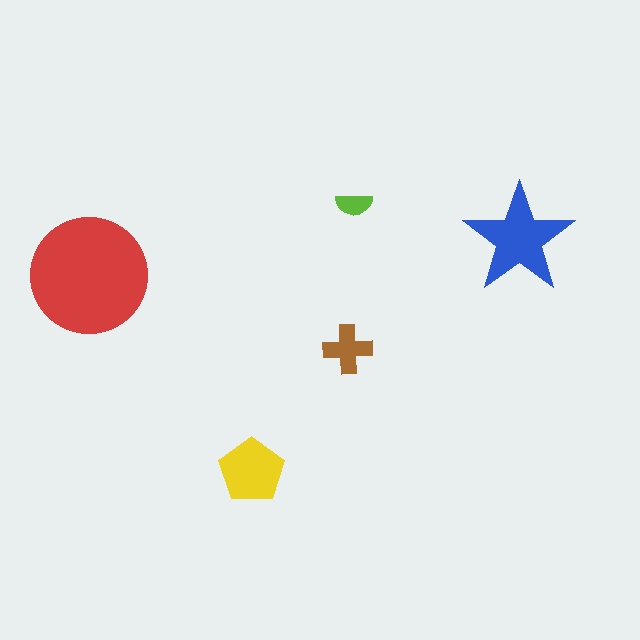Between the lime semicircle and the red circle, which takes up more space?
The red circle.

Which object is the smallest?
The lime semicircle.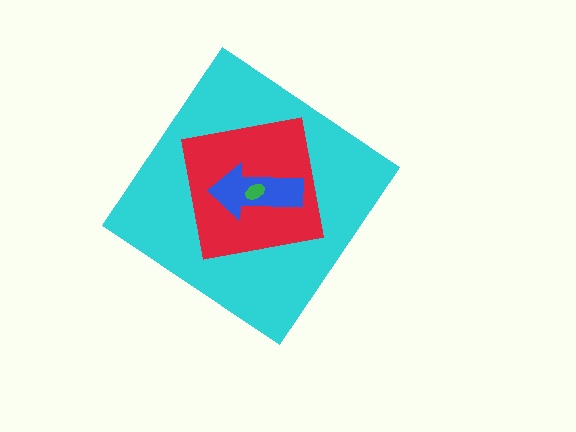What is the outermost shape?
The cyan diamond.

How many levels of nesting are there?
4.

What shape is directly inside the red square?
The blue arrow.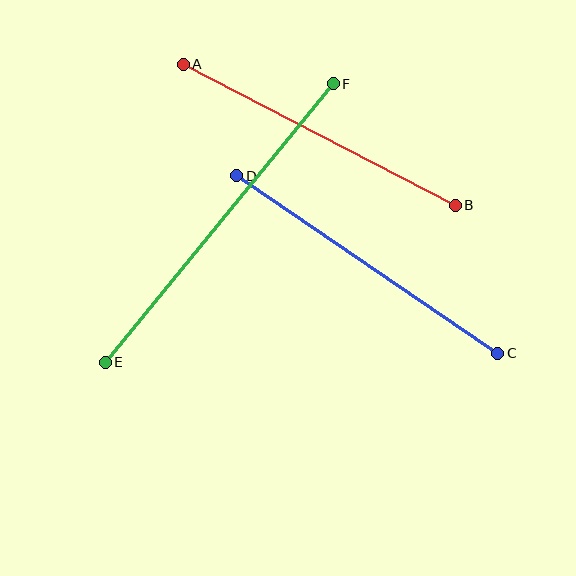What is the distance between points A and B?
The distance is approximately 306 pixels.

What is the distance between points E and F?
The distance is approximately 360 pixels.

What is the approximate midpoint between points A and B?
The midpoint is at approximately (319, 135) pixels.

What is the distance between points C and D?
The distance is approximately 316 pixels.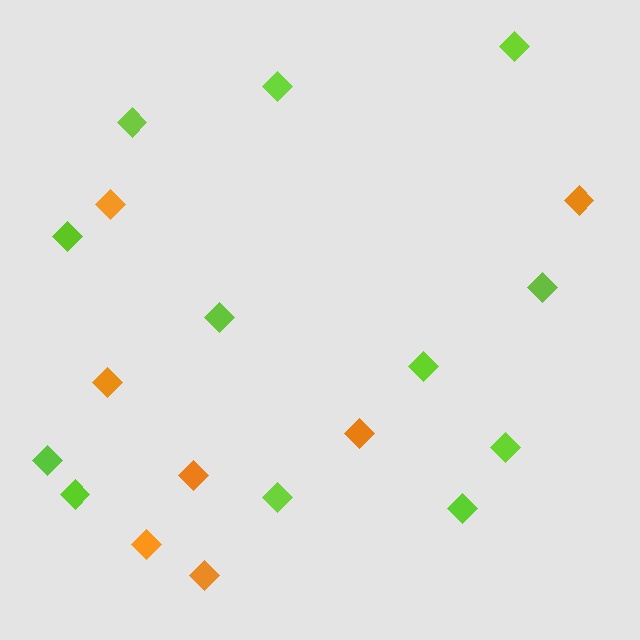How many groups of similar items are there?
There are 2 groups: one group of orange diamonds (7) and one group of lime diamonds (12).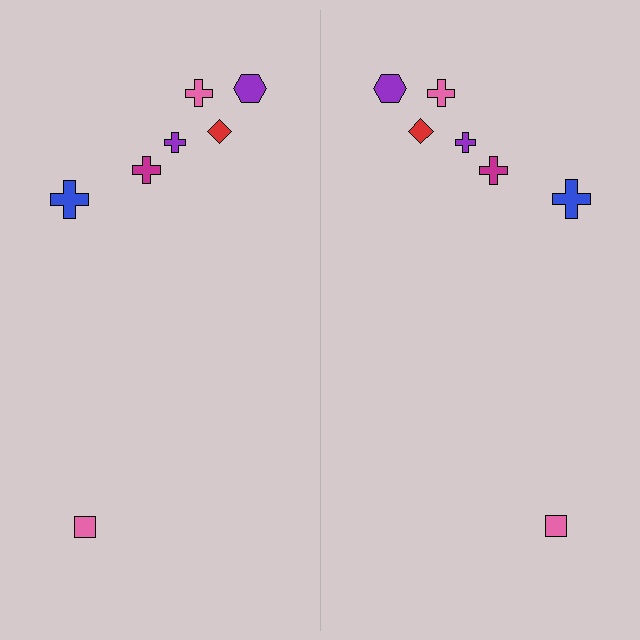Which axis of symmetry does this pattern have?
The pattern has a vertical axis of symmetry running through the center of the image.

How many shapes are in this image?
There are 14 shapes in this image.